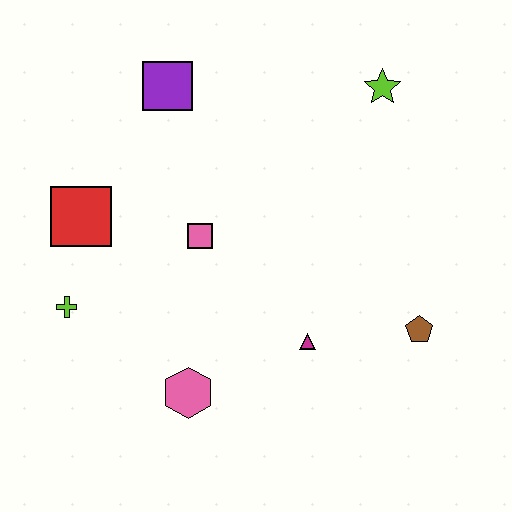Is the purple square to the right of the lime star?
No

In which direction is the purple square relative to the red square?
The purple square is above the red square.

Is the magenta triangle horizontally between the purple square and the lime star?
Yes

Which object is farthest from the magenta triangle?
The purple square is farthest from the magenta triangle.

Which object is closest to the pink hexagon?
The magenta triangle is closest to the pink hexagon.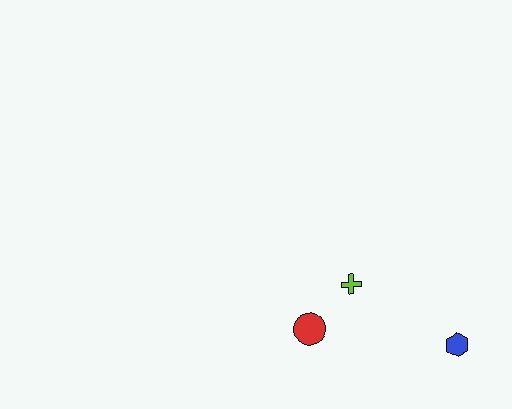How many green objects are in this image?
There are no green objects.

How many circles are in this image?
There is 1 circle.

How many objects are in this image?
There are 3 objects.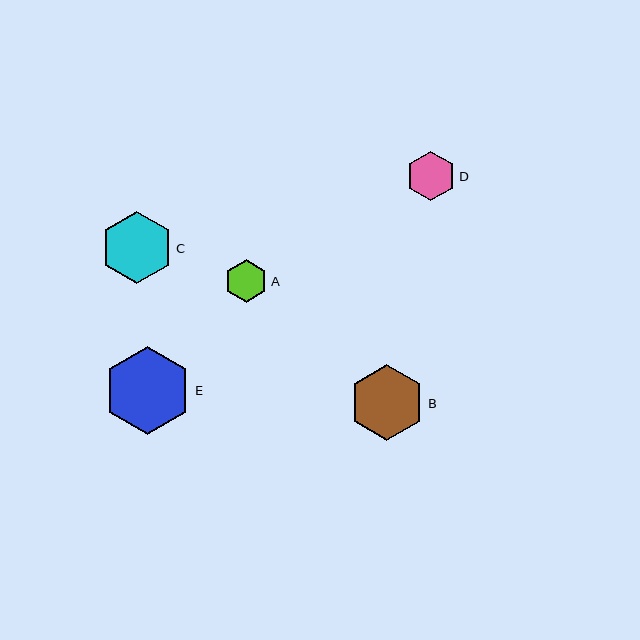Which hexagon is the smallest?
Hexagon A is the smallest with a size of approximately 43 pixels.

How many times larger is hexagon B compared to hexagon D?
Hexagon B is approximately 1.5 times the size of hexagon D.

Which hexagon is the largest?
Hexagon E is the largest with a size of approximately 88 pixels.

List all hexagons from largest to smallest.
From largest to smallest: E, B, C, D, A.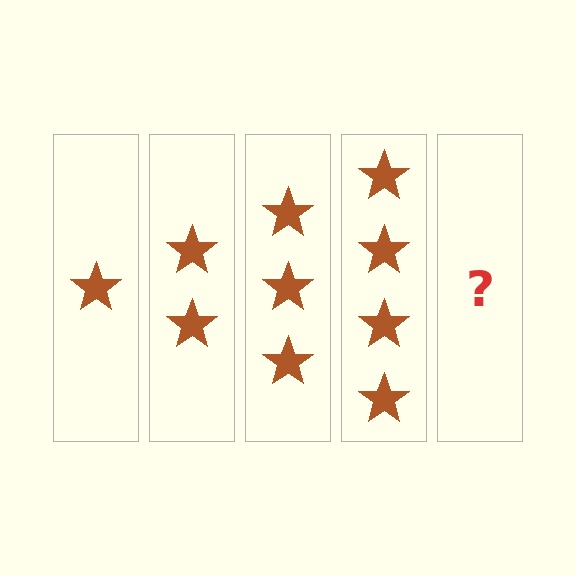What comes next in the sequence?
The next element should be 5 stars.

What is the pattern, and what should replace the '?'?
The pattern is that each step adds one more star. The '?' should be 5 stars.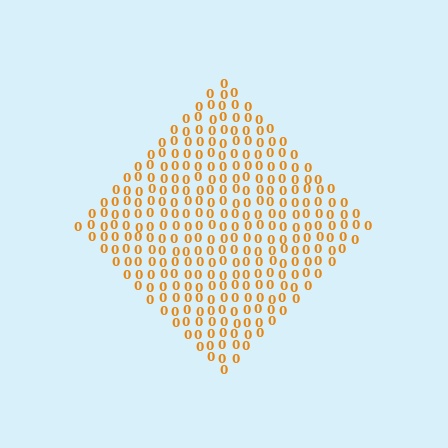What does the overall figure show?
The overall figure shows a diamond.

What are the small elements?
The small elements are digit 0's.